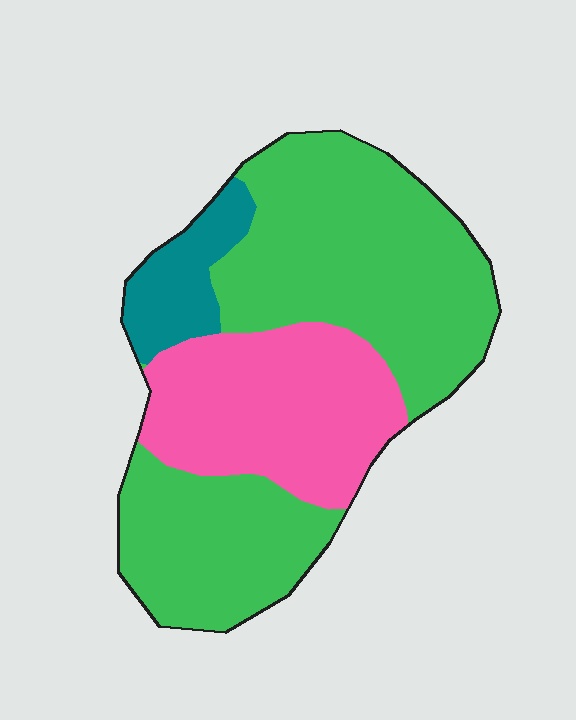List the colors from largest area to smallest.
From largest to smallest: green, pink, teal.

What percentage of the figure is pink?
Pink covers 29% of the figure.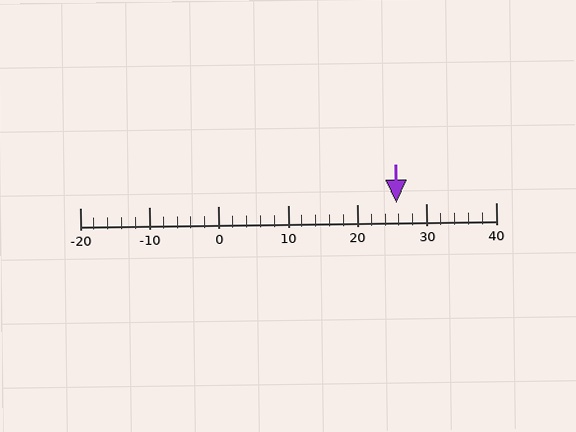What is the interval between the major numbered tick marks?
The major tick marks are spaced 10 units apart.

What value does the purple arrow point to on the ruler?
The purple arrow points to approximately 26.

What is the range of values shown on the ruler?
The ruler shows values from -20 to 40.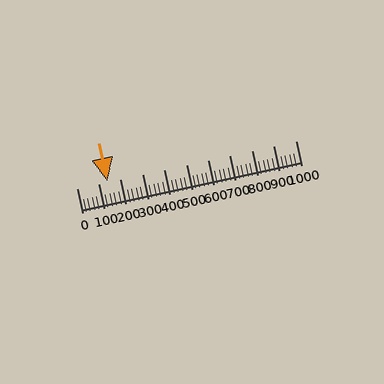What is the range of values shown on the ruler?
The ruler shows values from 0 to 1000.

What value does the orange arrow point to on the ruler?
The orange arrow points to approximately 141.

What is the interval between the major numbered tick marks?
The major tick marks are spaced 100 units apart.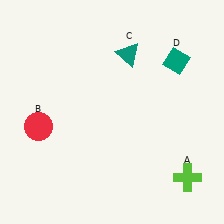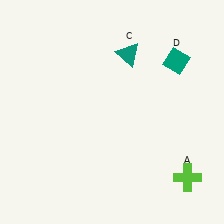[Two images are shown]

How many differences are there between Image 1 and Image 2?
There is 1 difference between the two images.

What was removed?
The red circle (B) was removed in Image 2.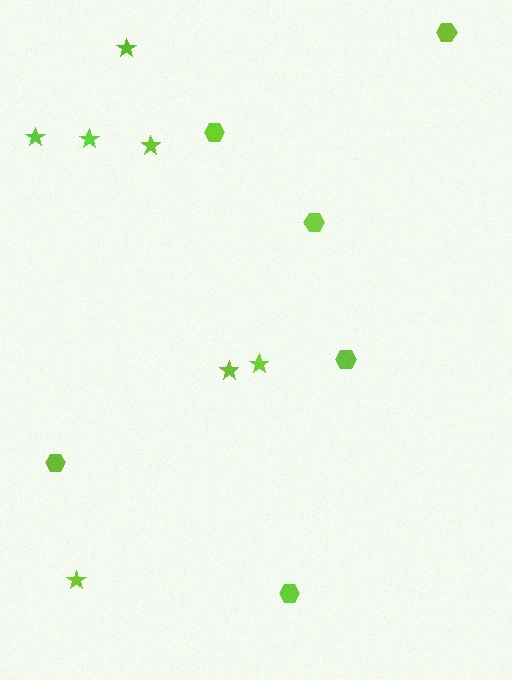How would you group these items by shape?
There are 2 groups: one group of stars (7) and one group of hexagons (6).